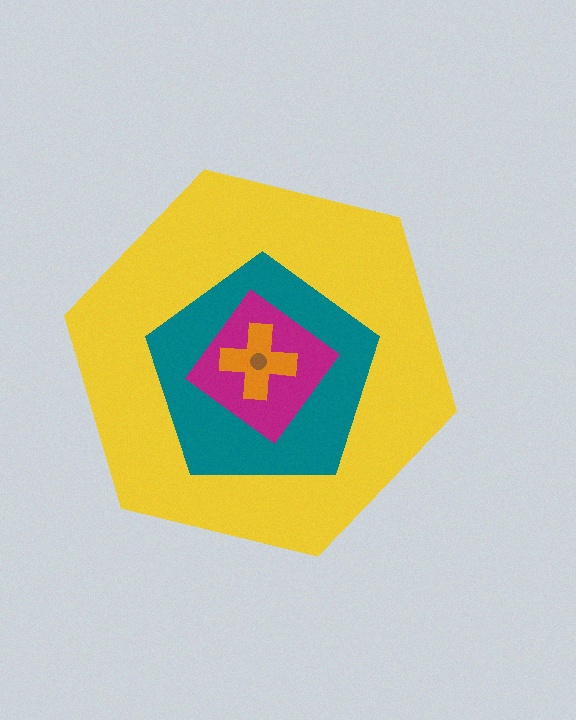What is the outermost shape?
The yellow hexagon.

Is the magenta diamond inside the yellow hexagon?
Yes.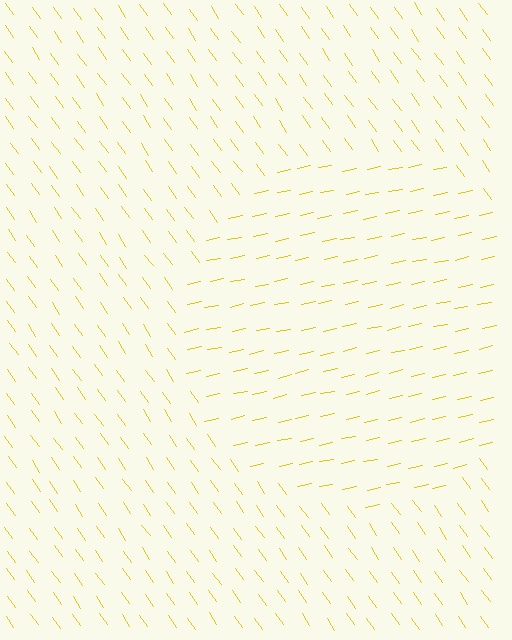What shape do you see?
I see a circle.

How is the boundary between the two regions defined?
The boundary is defined purely by a change in line orientation (approximately 67 degrees difference). All lines are the same color and thickness.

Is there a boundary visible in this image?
Yes, there is a texture boundary formed by a change in line orientation.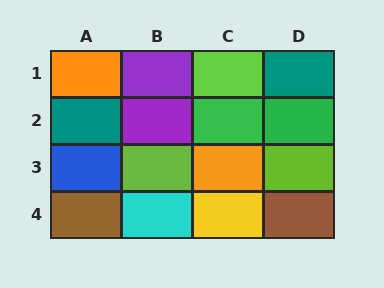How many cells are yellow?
1 cell is yellow.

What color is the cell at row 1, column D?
Teal.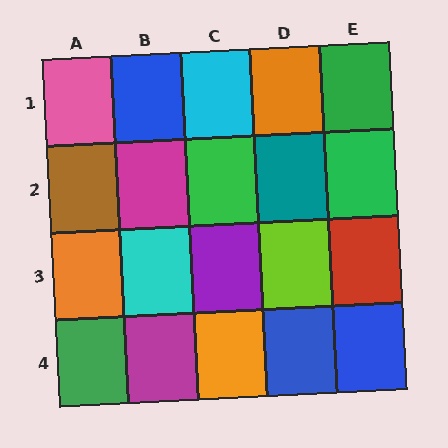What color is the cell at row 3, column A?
Orange.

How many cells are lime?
1 cell is lime.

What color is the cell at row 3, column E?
Red.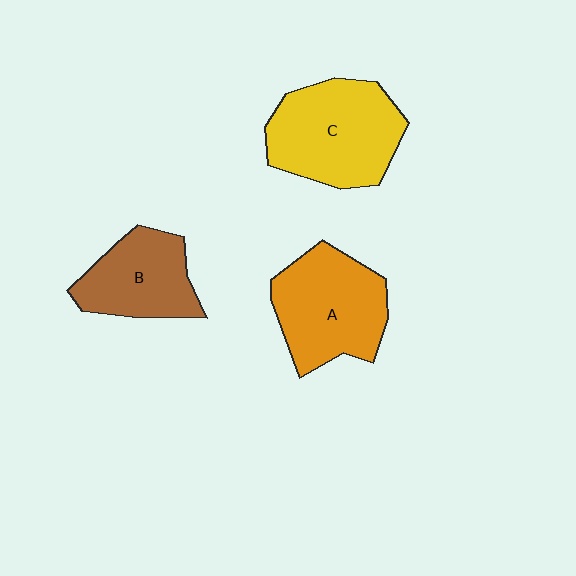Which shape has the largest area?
Shape C (yellow).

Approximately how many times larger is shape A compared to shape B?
Approximately 1.3 times.